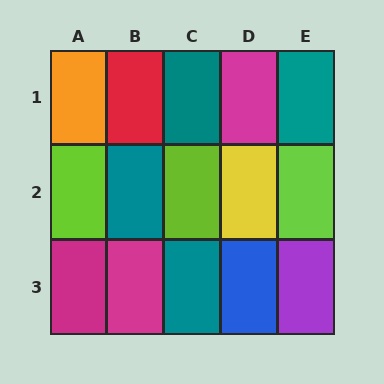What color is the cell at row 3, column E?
Purple.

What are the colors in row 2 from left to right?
Lime, teal, lime, yellow, lime.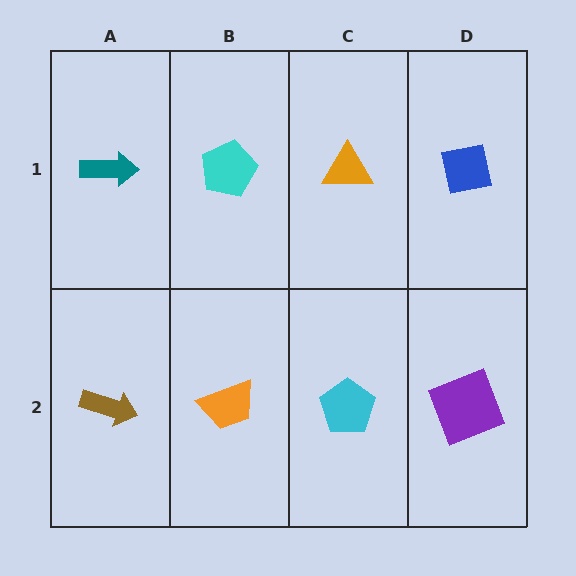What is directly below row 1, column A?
A brown arrow.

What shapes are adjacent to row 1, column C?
A cyan pentagon (row 2, column C), a cyan pentagon (row 1, column B), a blue square (row 1, column D).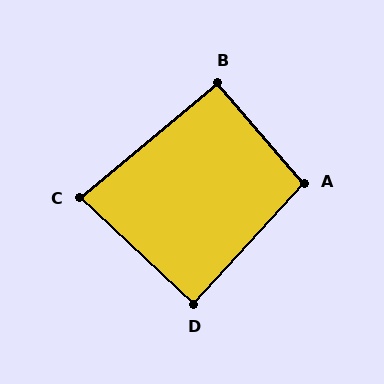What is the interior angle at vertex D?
Approximately 89 degrees (approximately right).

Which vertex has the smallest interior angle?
C, at approximately 83 degrees.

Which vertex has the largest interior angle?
A, at approximately 97 degrees.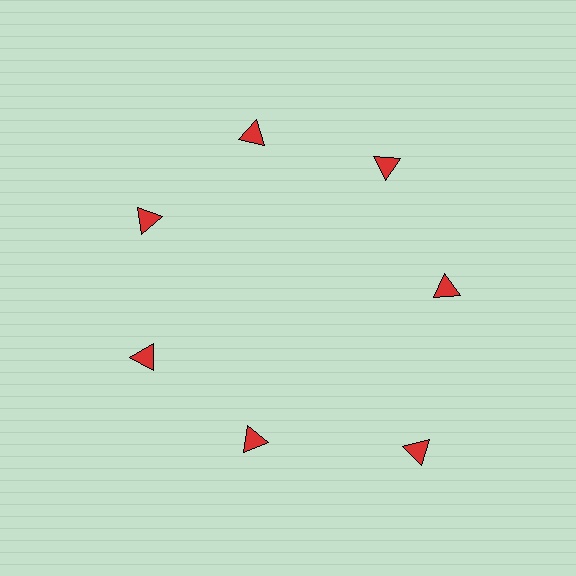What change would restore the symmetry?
The symmetry would be restored by moving it inward, back onto the ring so that all 7 triangles sit at equal angles and equal distance from the center.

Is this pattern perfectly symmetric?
No. The 7 red triangles are arranged in a ring, but one element near the 5 o'clock position is pushed outward from the center, breaking the 7-fold rotational symmetry.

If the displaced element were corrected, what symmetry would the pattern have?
It would have 7-fold rotational symmetry — the pattern would map onto itself every 51 degrees.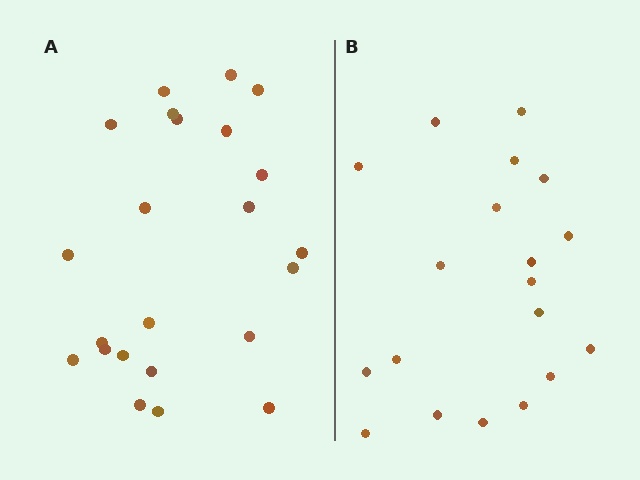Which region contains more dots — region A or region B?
Region A (the left region) has more dots.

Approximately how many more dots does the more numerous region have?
Region A has about 4 more dots than region B.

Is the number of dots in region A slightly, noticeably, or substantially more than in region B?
Region A has only slightly more — the two regions are fairly close. The ratio is roughly 1.2 to 1.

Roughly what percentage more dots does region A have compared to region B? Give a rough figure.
About 20% more.